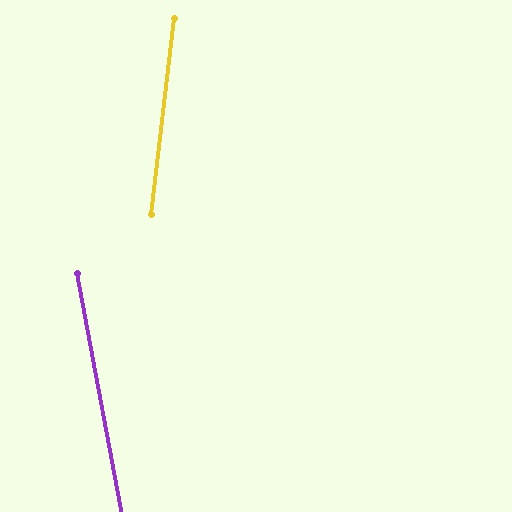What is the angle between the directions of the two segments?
Approximately 17 degrees.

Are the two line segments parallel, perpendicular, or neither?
Neither parallel nor perpendicular — they differ by about 17°.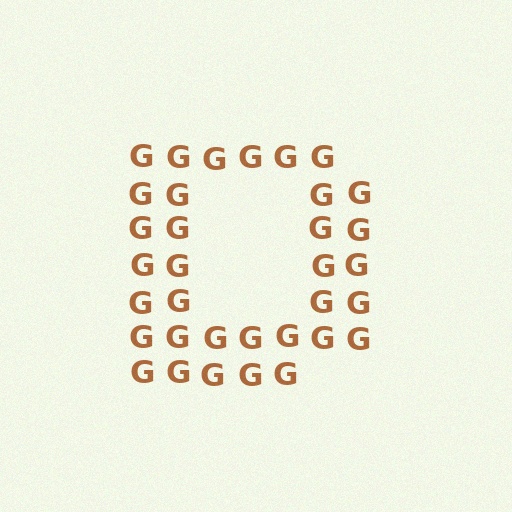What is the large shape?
The large shape is the letter D.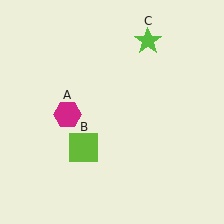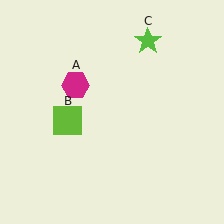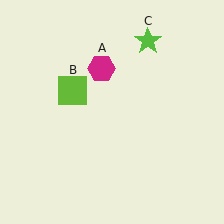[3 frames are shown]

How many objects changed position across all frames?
2 objects changed position: magenta hexagon (object A), lime square (object B).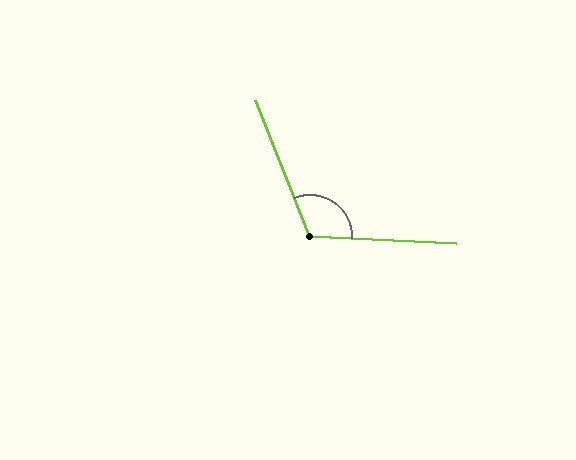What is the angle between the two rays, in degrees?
Approximately 115 degrees.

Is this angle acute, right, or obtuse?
It is obtuse.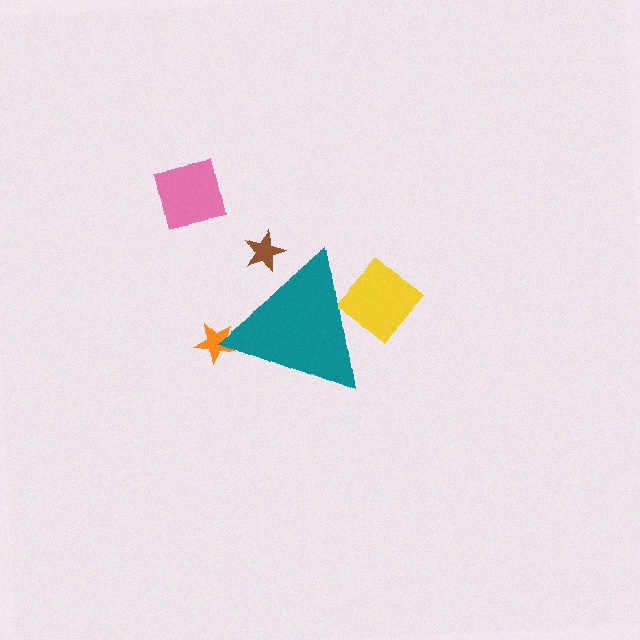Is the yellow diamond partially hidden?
Yes, the yellow diamond is partially hidden behind the teal triangle.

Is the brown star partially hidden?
Yes, the brown star is partially hidden behind the teal triangle.